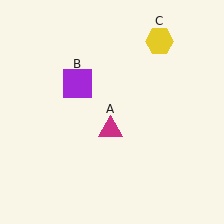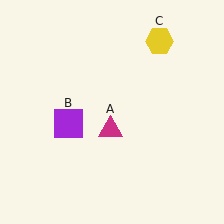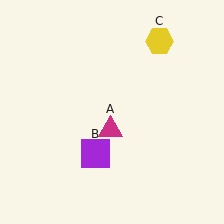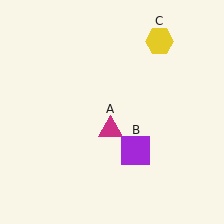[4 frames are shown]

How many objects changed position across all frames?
1 object changed position: purple square (object B).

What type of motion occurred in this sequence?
The purple square (object B) rotated counterclockwise around the center of the scene.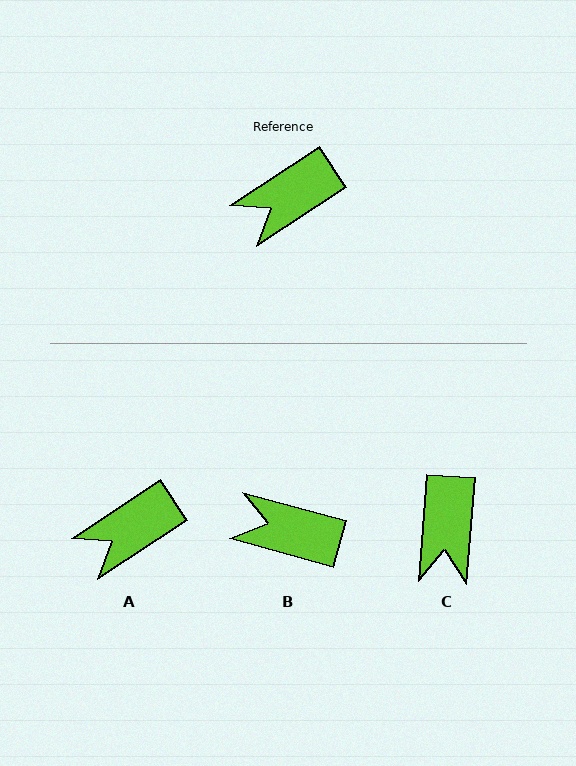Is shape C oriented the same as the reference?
No, it is off by about 52 degrees.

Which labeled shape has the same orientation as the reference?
A.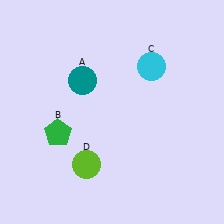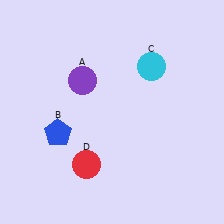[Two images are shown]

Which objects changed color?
A changed from teal to purple. B changed from green to blue. D changed from lime to red.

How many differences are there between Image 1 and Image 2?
There are 3 differences between the two images.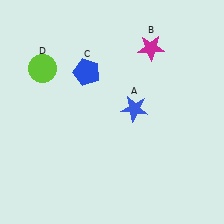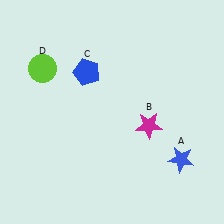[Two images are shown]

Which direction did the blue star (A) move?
The blue star (A) moved down.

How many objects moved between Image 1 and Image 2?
2 objects moved between the two images.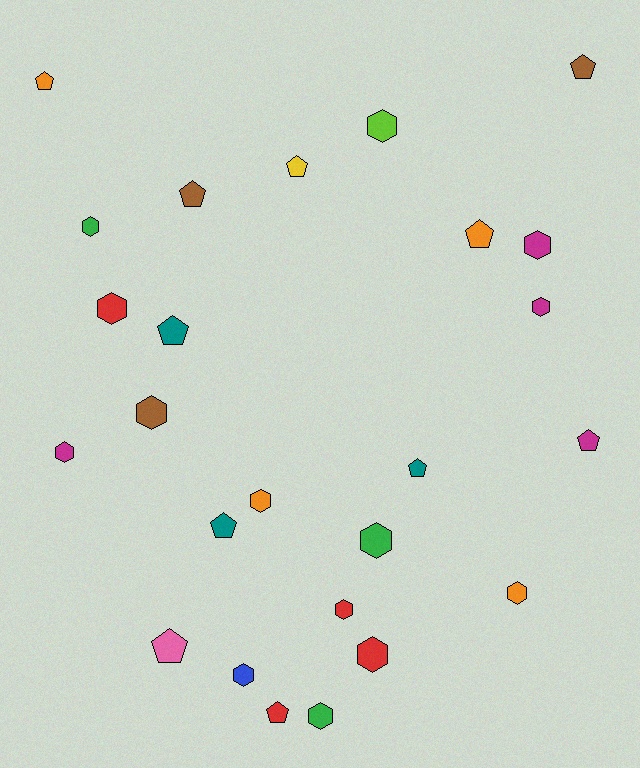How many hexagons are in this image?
There are 14 hexagons.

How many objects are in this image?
There are 25 objects.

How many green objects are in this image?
There are 3 green objects.